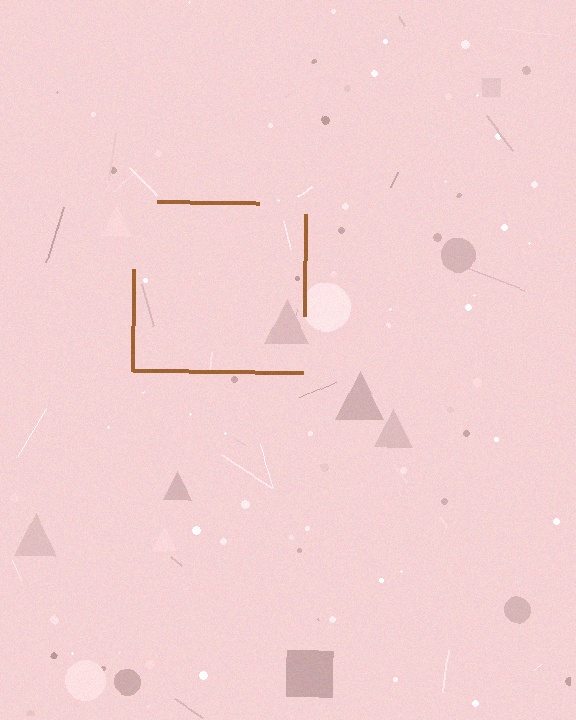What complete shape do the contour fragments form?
The contour fragments form a square.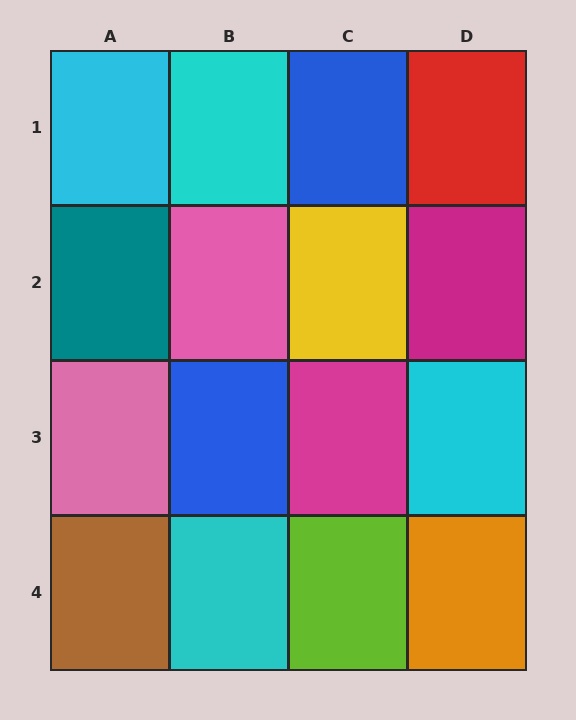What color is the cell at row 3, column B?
Blue.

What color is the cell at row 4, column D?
Orange.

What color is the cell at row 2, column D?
Magenta.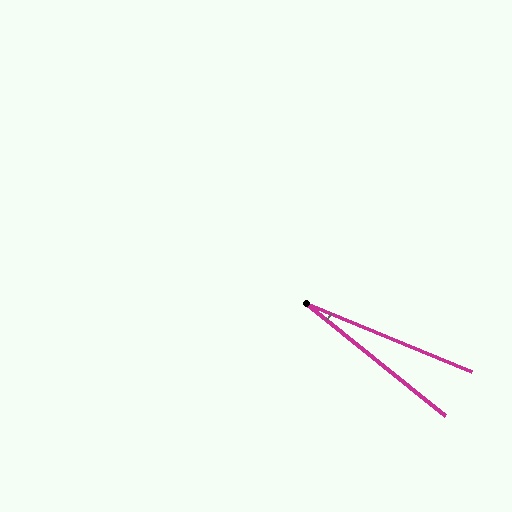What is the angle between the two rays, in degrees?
Approximately 17 degrees.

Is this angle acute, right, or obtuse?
It is acute.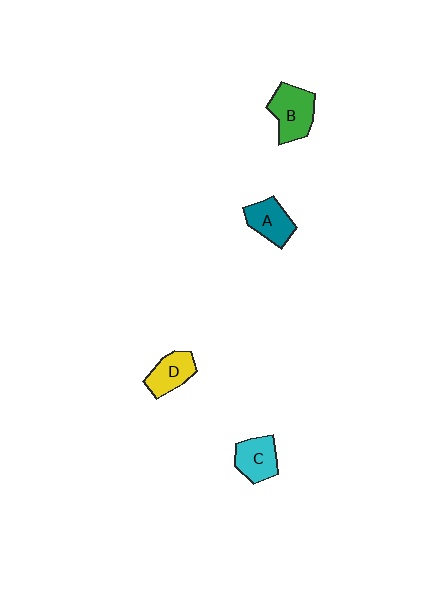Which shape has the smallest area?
Shape D (yellow).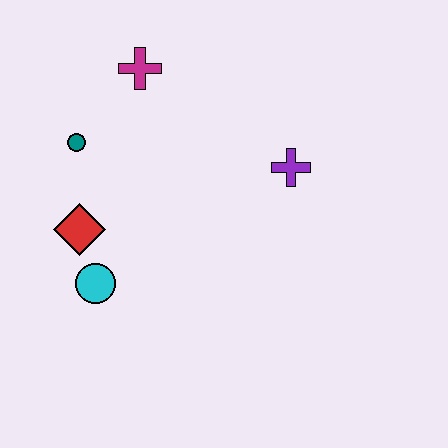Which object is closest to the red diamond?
The cyan circle is closest to the red diamond.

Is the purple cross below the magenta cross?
Yes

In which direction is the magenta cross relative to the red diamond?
The magenta cross is above the red diamond.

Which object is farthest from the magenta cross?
The cyan circle is farthest from the magenta cross.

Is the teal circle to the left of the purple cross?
Yes